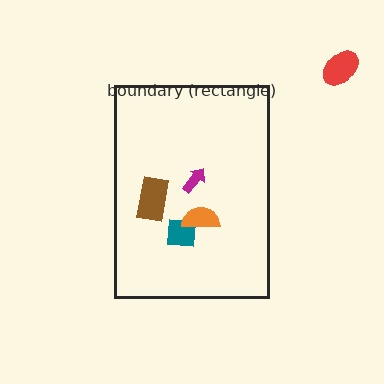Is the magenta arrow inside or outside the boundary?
Inside.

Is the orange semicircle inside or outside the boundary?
Inside.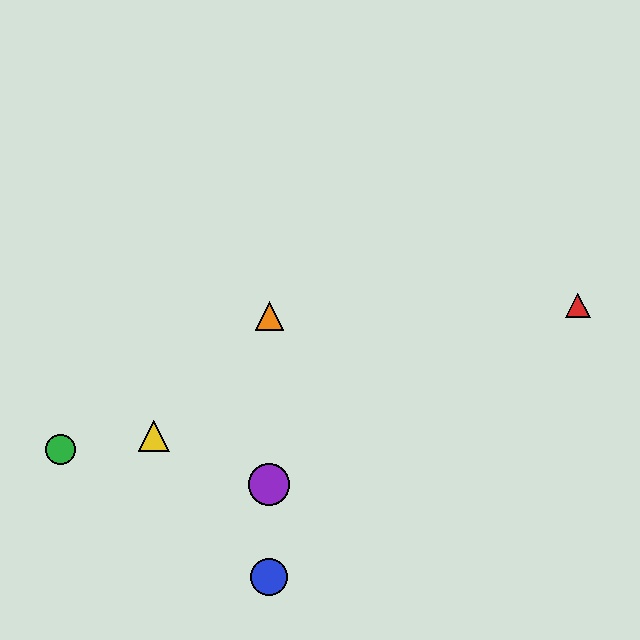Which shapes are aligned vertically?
The blue circle, the purple circle, the orange triangle are aligned vertically.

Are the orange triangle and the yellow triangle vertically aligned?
No, the orange triangle is at x≈269 and the yellow triangle is at x≈154.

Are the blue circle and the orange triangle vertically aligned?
Yes, both are at x≈269.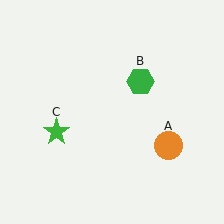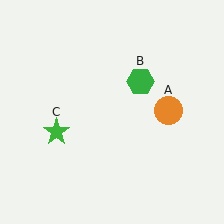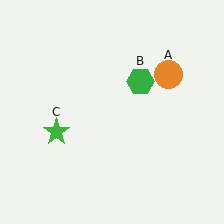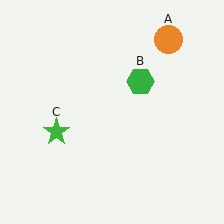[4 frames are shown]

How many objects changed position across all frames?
1 object changed position: orange circle (object A).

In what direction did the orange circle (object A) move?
The orange circle (object A) moved up.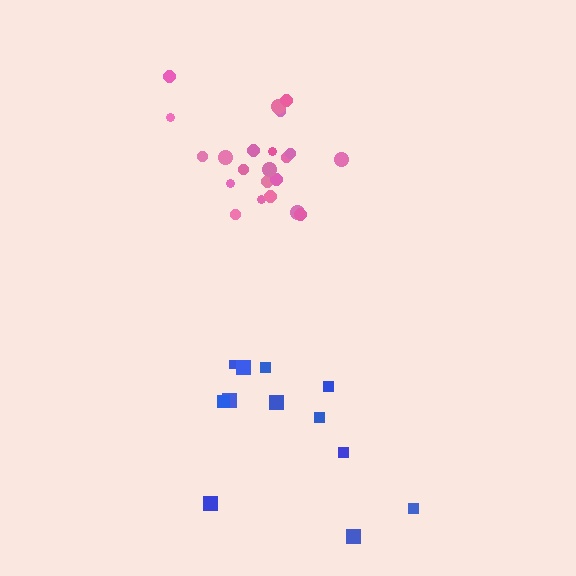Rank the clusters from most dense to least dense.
pink, blue.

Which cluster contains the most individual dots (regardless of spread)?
Pink (22).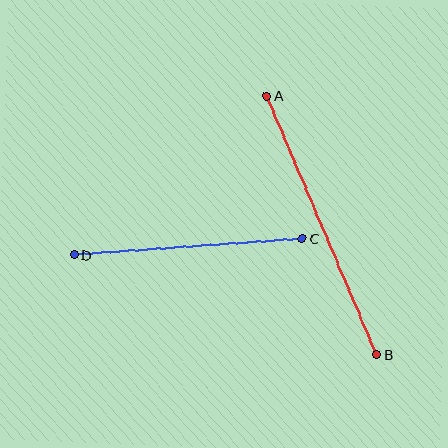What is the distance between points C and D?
The distance is approximately 229 pixels.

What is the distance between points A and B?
The distance is approximately 281 pixels.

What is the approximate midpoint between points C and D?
The midpoint is at approximately (188, 246) pixels.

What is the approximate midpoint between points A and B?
The midpoint is at approximately (322, 225) pixels.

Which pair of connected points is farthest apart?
Points A and B are farthest apart.